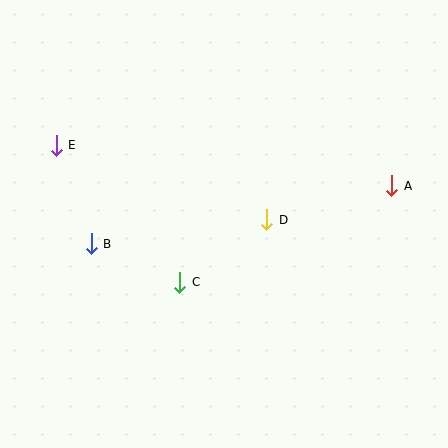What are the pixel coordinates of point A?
Point A is at (392, 186).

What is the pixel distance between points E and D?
The distance between E and D is 223 pixels.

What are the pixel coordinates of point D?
Point D is at (267, 220).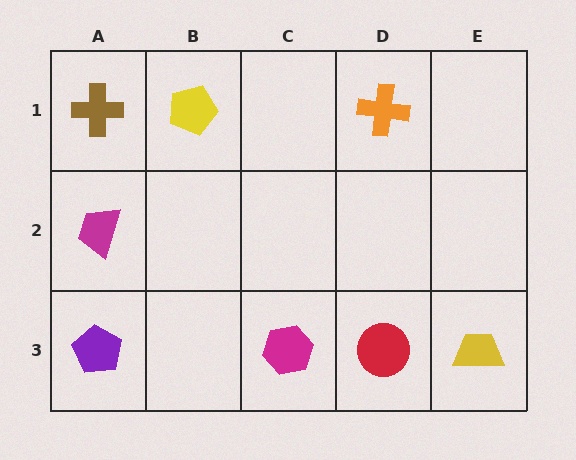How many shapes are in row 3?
4 shapes.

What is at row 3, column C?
A magenta hexagon.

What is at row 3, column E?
A yellow trapezoid.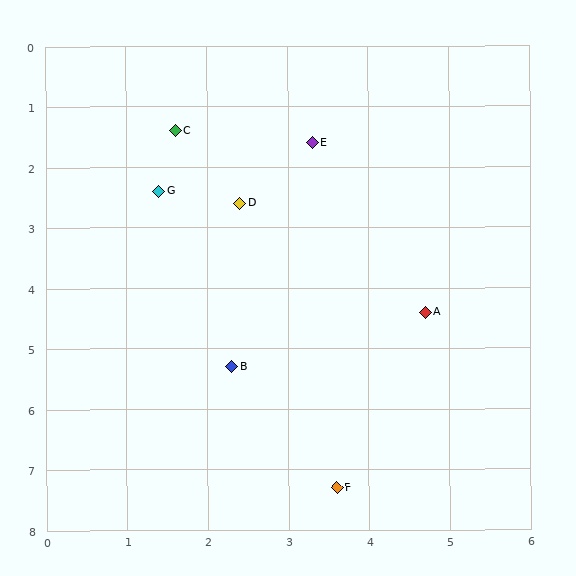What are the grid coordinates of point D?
Point D is at approximately (2.4, 2.6).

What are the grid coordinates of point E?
Point E is at approximately (3.3, 1.6).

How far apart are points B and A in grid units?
Points B and A are about 2.6 grid units apart.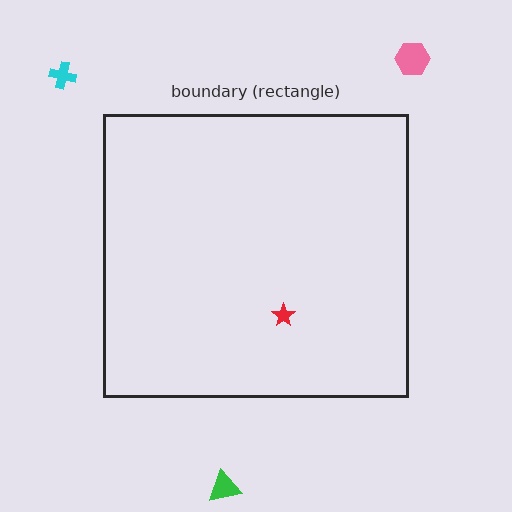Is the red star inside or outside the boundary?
Inside.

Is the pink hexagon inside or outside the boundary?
Outside.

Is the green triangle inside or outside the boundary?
Outside.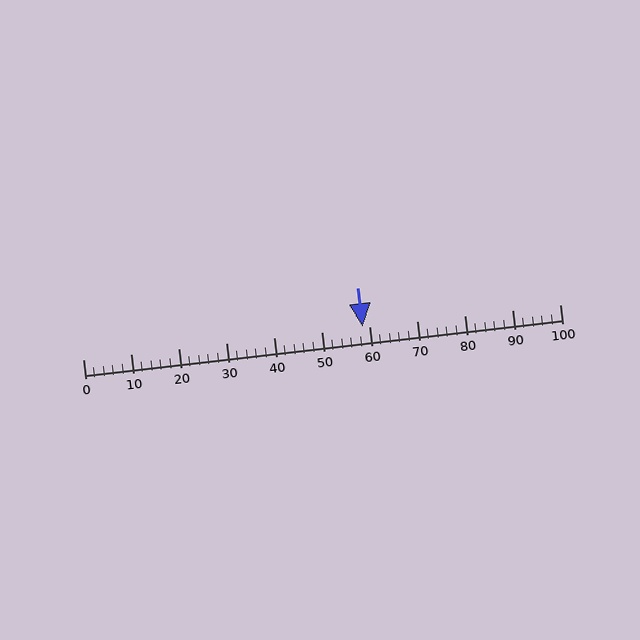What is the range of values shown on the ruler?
The ruler shows values from 0 to 100.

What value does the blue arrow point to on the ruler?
The blue arrow points to approximately 59.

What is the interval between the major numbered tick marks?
The major tick marks are spaced 10 units apart.